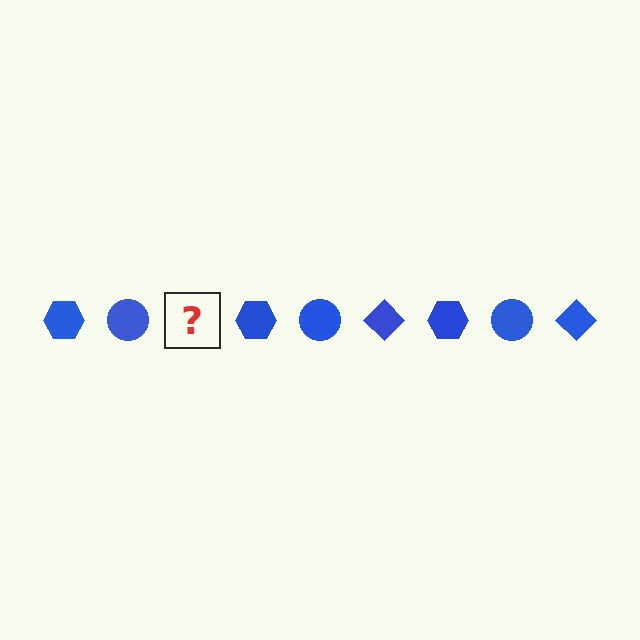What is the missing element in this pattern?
The missing element is a blue diamond.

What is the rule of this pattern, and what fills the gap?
The rule is that the pattern cycles through hexagon, circle, diamond shapes in blue. The gap should be filled with a blue diamond.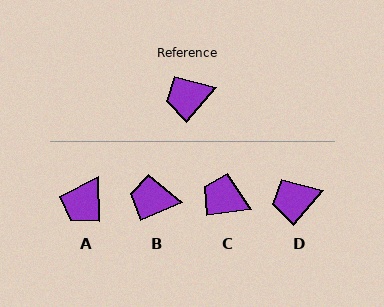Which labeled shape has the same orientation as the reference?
D.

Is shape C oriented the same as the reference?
No, it is off by about 41 degrees.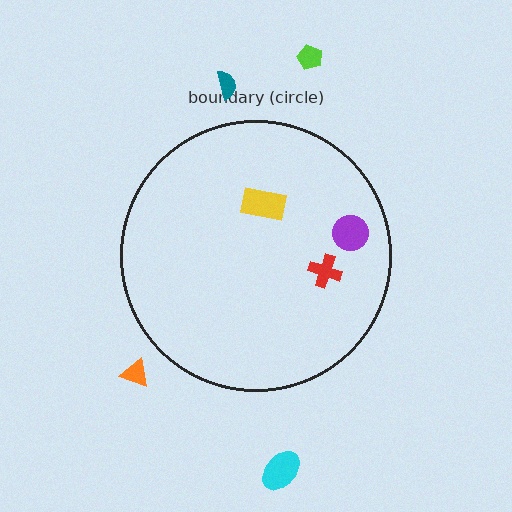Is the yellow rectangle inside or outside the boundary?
Inside.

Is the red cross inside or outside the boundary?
Inside.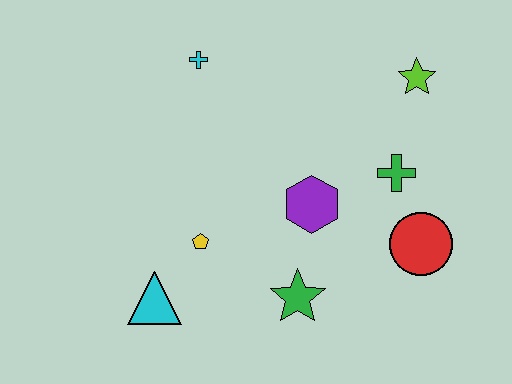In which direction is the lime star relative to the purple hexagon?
The lime star is above the purple hexagon.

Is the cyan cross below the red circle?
No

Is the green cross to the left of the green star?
No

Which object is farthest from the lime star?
The cyan triangle is farthest from the lime star.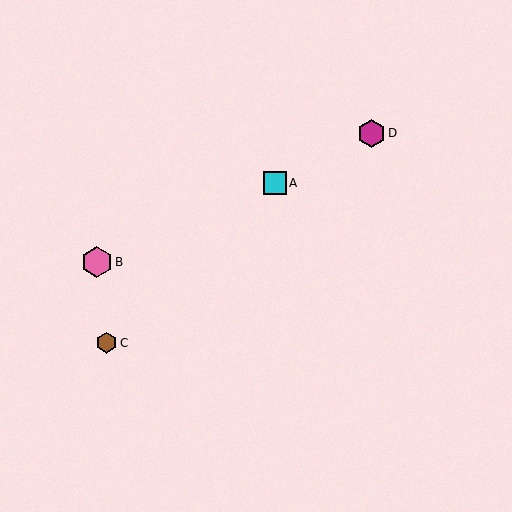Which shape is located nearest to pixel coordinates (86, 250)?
The pink hexagon (labeled B) at (97, 262) is nearest to that location.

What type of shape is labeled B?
Shape B is a pink hexagon.